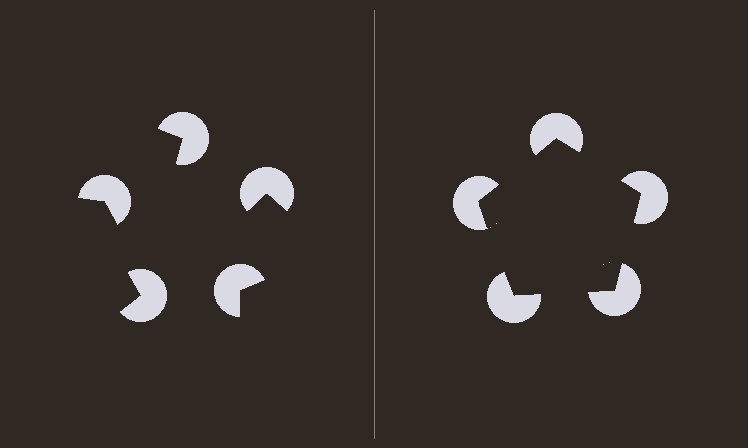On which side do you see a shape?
An illusory pentagon appears on the right side. On the left side the wedge cuts are rotated, so no coherent shape forms.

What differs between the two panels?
The pac-man discs are positioned identically on both sides; only the wedge orientations differ. On the right they align to a pentagon; on the left they are misaligned.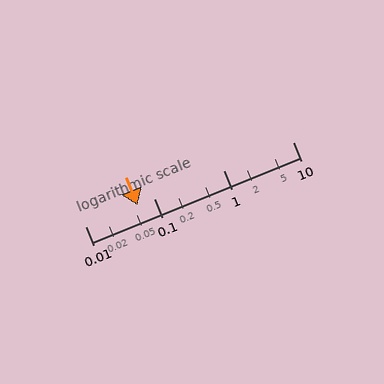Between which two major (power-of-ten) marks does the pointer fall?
The pointer is between 0.01 and 0.1.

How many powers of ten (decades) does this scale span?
The scale spans 3 decades, from 0.01 to 10.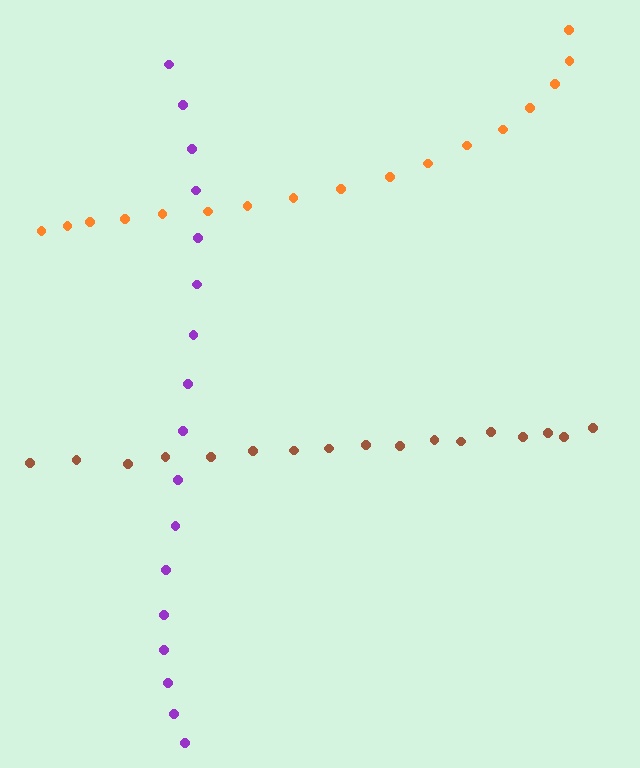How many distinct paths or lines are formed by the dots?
There are 3 distinct paths.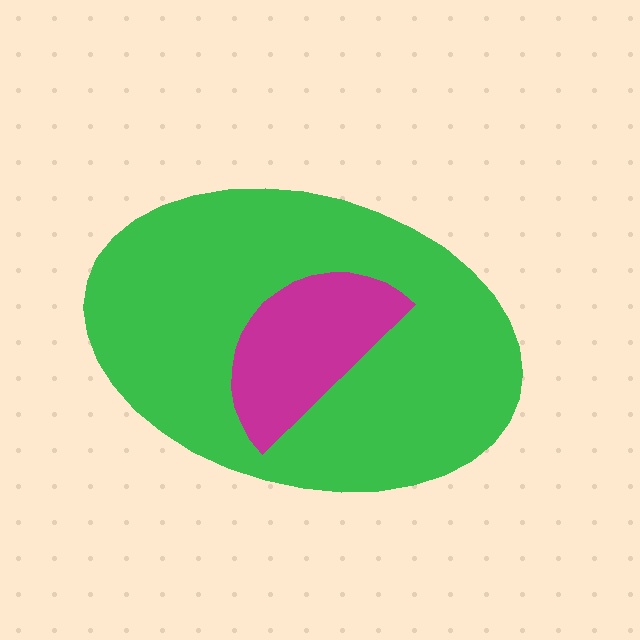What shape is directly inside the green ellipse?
The magenta semicircle.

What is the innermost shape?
The magenta semicircle.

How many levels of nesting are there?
2.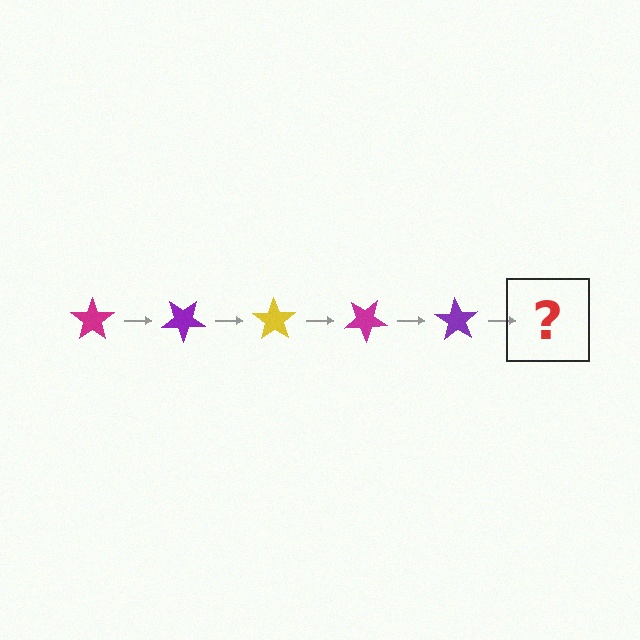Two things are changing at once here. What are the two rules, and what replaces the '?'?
The two rules are that it rotates 35 degrees each step and the color cycles through magenta, purple, and yellow. The '?' should be a yellow star, rotated 175 degrees from the start.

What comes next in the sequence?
The next element should be a yellow star, rotated 175 degrees from the start.